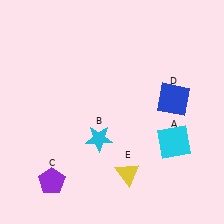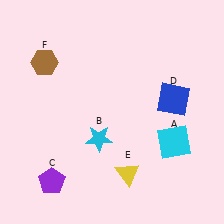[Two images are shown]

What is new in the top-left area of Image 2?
A brown hexagon (F) was added in the top-left area of Image 2.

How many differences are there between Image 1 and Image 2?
There is 1 difference between the two images.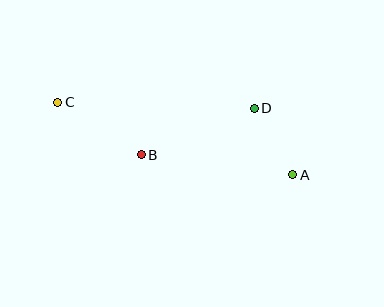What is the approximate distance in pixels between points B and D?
The distance between B and D is approximately 122 pixels.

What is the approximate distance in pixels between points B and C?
The distance between B and C is approximately 98 pixels.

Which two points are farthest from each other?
Points A and C are farthest from each other.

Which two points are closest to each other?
Points A and D are closest to each other.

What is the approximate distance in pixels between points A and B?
The distance between A and B is approximately 153 pixels.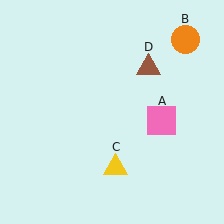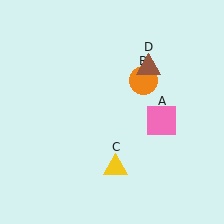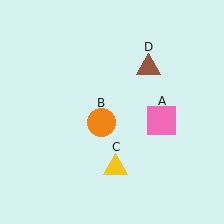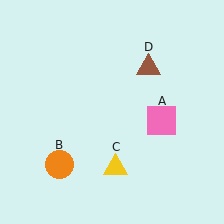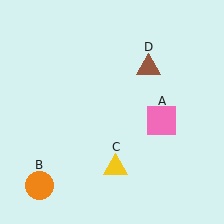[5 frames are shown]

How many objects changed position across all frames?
1 object changed position: orange circle (object B).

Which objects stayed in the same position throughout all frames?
Pink square (object A) and yellow triangle (object C) and brown triangle (object D) remained stationary.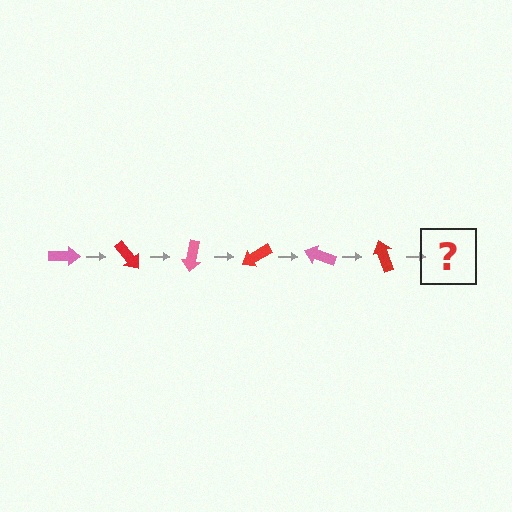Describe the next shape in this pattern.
It should be a pink arrow, rotated 300 degrees from the start.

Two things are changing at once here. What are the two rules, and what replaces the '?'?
The two rules are that it rotates 50 degrees each step and the color cycles through pink and red. The '?' should be a pink arrow, rotated 300 degrees from the start.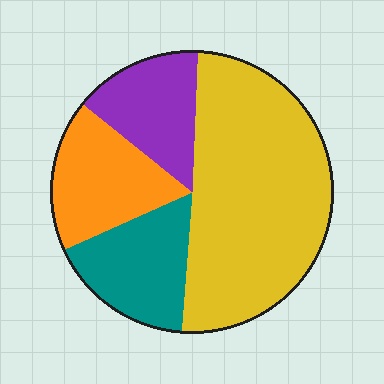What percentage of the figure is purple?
Purple covers roughly 15% of the figure.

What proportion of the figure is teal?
Teal takes up about one sixth (1/6) of the figure.